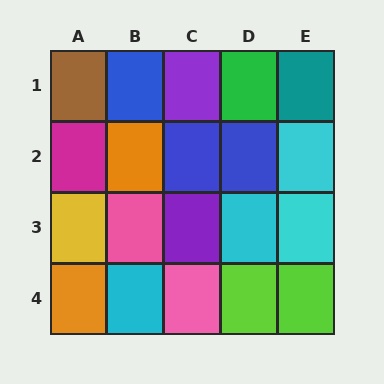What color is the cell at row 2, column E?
Cyan.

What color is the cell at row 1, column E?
Teal.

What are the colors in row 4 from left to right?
Orange, cyan, pink, lime, lime.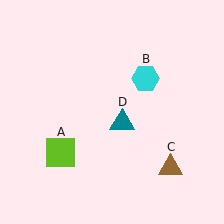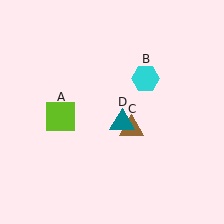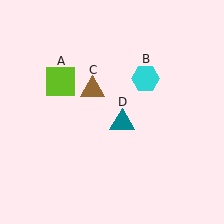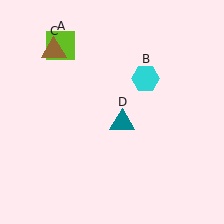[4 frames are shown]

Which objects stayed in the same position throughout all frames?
Cyan hexagon (object B) and teal triangle (object D) remained stationary.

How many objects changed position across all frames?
2 objects changed position: lime square (object A), brown triangle (object C).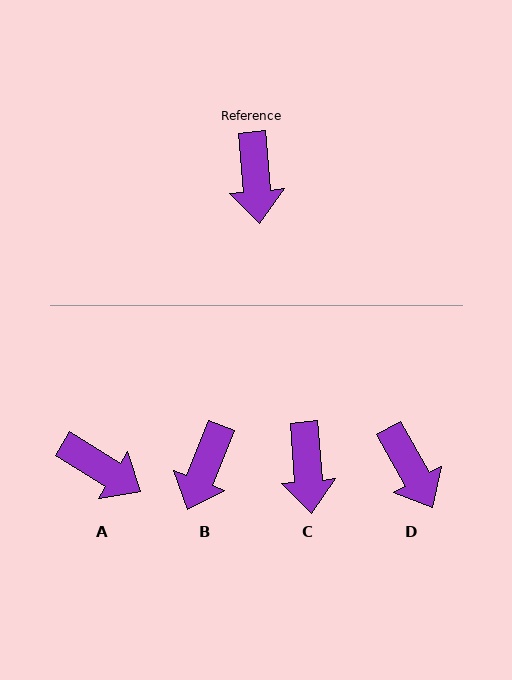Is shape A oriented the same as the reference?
No, it is off by about 53 degrees.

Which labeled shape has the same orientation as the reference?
C.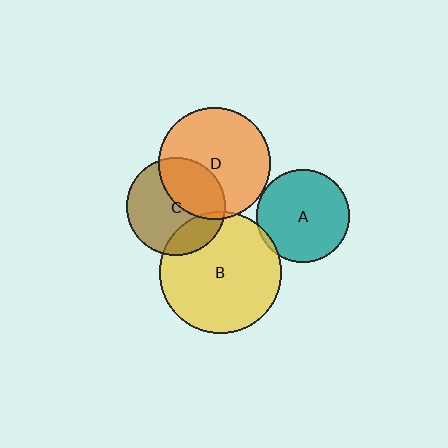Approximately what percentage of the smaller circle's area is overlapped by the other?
Approximately 40%.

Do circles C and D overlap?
Yes.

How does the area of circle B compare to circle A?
Approximately 1.7 times.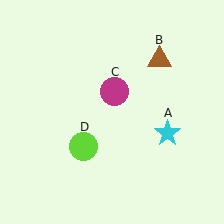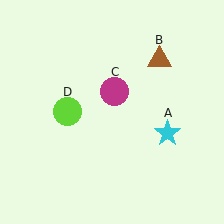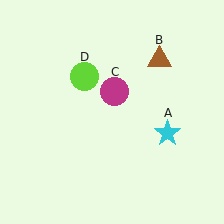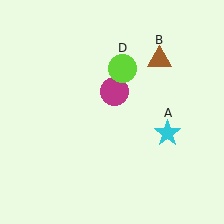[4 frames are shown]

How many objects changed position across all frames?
1 object changed position: lime circle (object D).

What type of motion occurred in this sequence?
The lime circle (object D) rotated clockwise around the center of the scene.